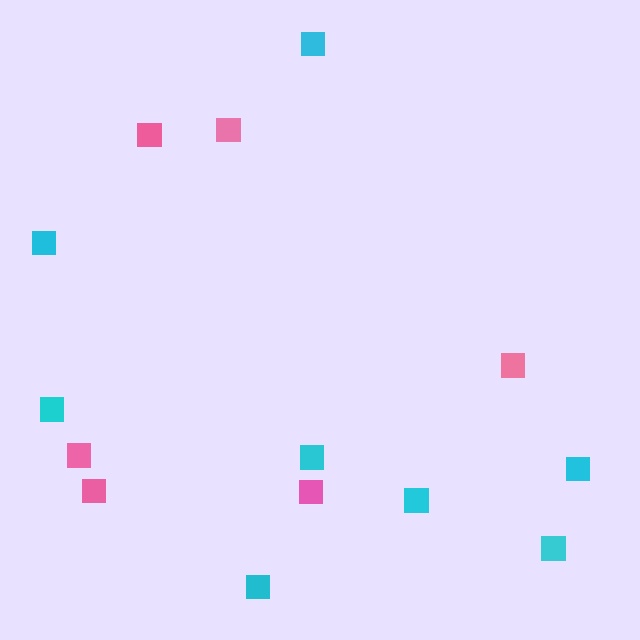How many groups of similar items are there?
There are 2 groups: one group of cyan squares (8) and one group of pink squares (6).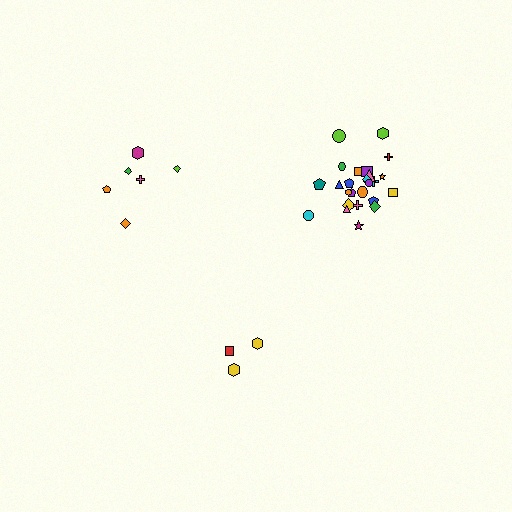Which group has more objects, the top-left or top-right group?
The top-right group.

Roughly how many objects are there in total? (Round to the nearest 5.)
Roughly 35 objects in total.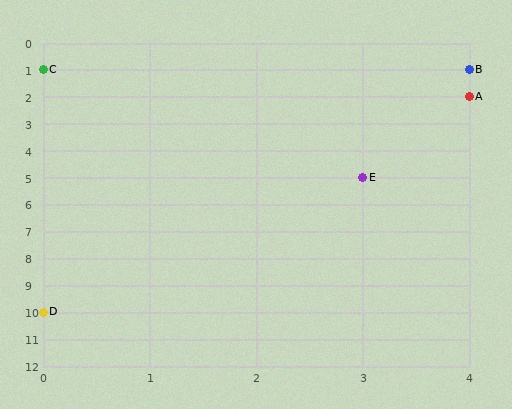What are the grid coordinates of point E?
Point E is at grid coordinates (3, 5).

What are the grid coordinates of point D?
Point D is at grid coordinates (0, 10).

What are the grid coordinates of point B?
Point B is at grid coordinates (4, 1).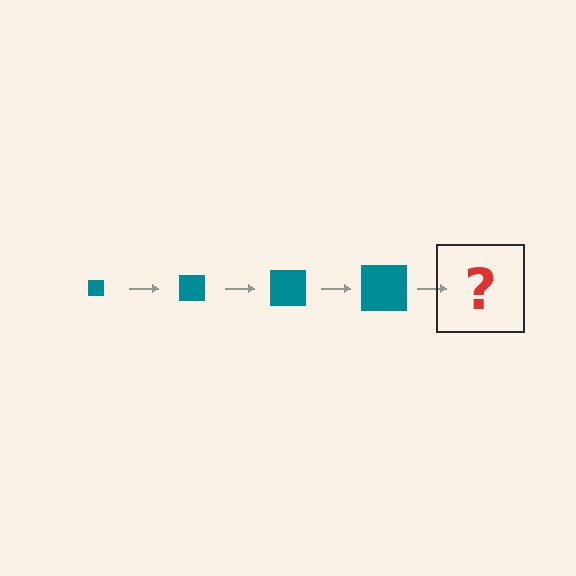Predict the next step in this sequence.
The next step is a teal square, larger than the previous one.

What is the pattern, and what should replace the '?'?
The pattern is that the square gets progressively larger each step. The '?' should be a teal square, larger than the previous one.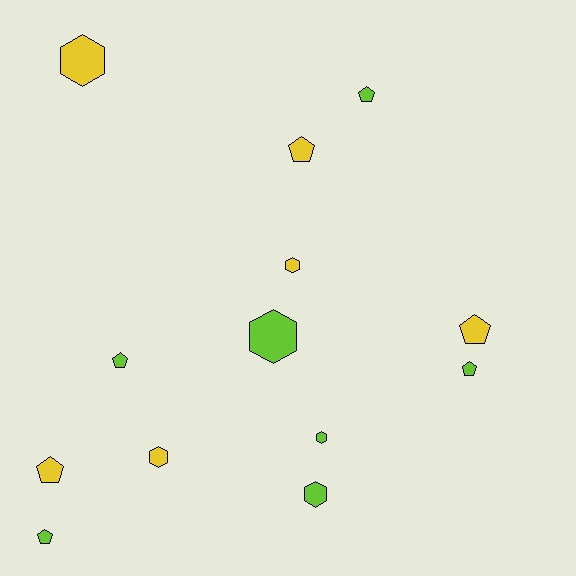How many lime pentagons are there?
There are 4 lime pentagons.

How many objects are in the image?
There are 13 objects.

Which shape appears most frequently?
Pentagon, with 7 objects.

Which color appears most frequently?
Lime, with 7 objects.